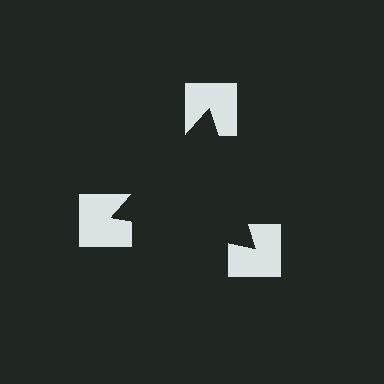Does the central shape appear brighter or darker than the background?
It typically appears slightly darker than the background, even though no actual brightness change is drawn.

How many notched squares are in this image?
There are 3 — one at each vertex of the illusory triangle.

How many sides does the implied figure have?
3 sides.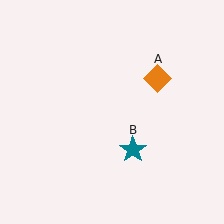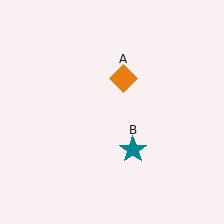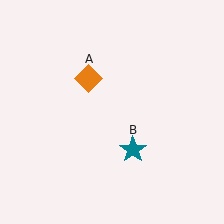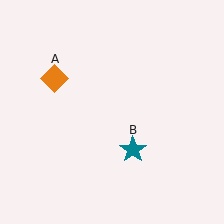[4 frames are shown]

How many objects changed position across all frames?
1 object changed position: orange diamond (object A).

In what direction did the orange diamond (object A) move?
The orange diamond (object A) moved left.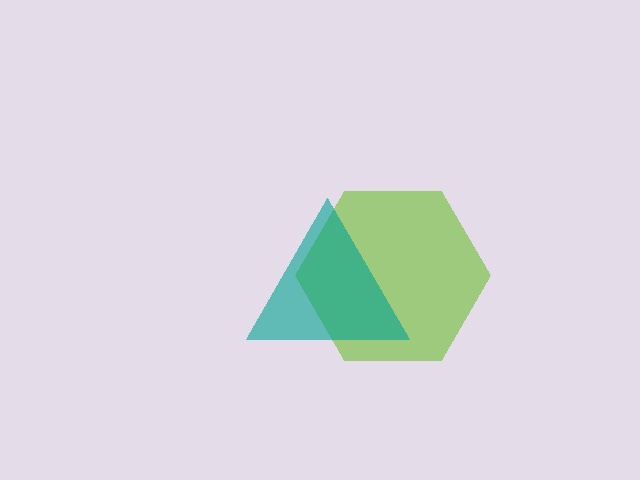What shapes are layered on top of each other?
The layered shapes are: a lime hexagon, a teal triangle.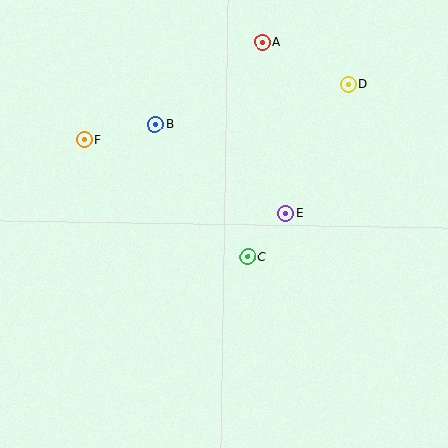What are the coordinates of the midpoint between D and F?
The midpoint between D and F is at (217, 112).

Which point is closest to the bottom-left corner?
Point C is closest to the bottom-left corner.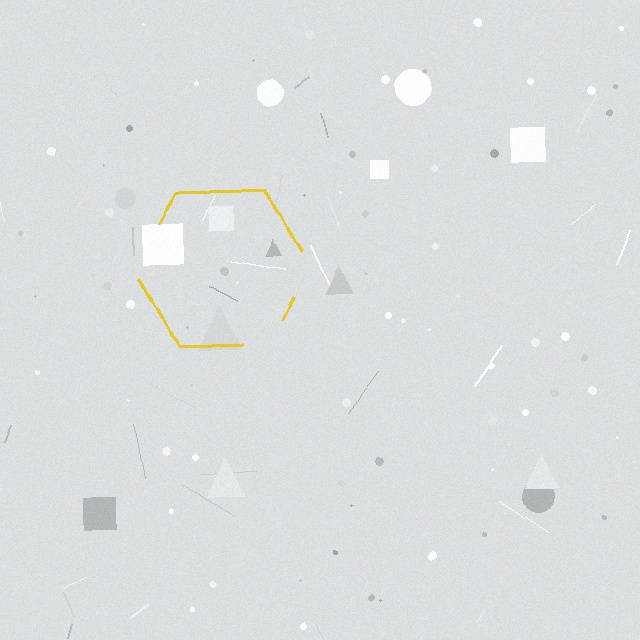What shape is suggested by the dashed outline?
The dashed outline suggests a hexagon.